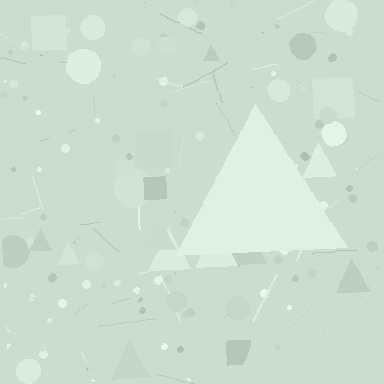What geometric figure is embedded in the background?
A triangle is embedded in the background.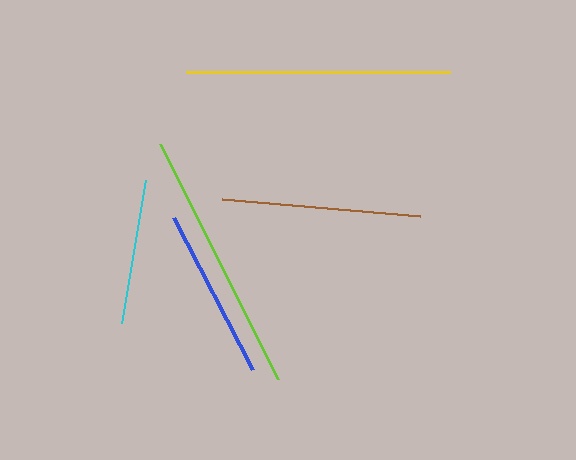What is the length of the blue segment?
The blue segment is approximately 171 pixels long.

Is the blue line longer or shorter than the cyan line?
The blue line is longer than the cyan line.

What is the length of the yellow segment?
The yellow segment is approximately 263 pixels long.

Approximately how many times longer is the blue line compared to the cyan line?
The blue line is approximately 1.2 times the length of the cyan line.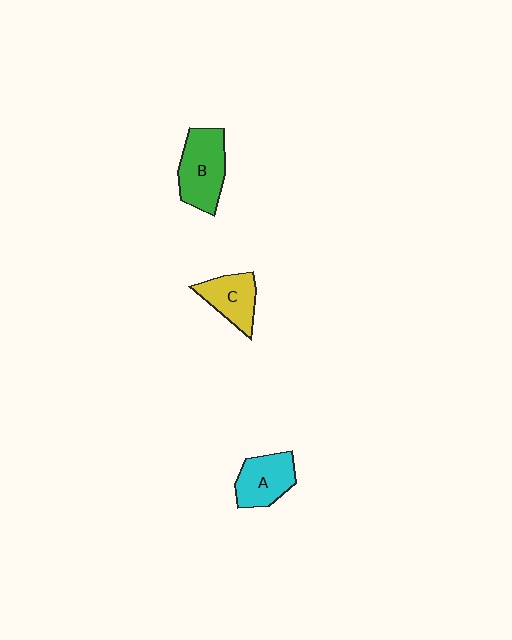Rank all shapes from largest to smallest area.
From largest to smallest: B (green), A (cyan), C (yellow).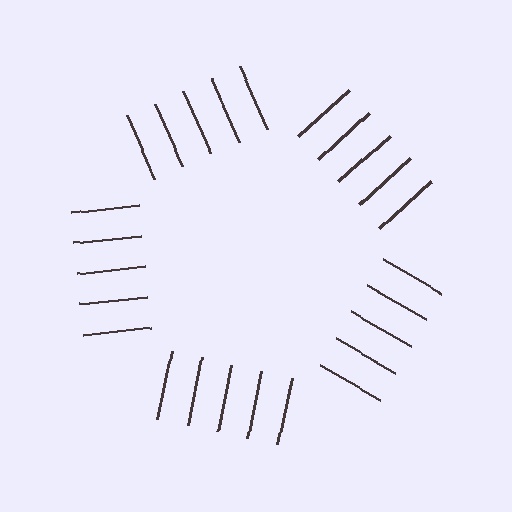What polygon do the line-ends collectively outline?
An illusory pentagon — the line segments terminate on its edges but no continuous stroke is drawn.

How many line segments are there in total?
25 — 5 along each of the 5 edges.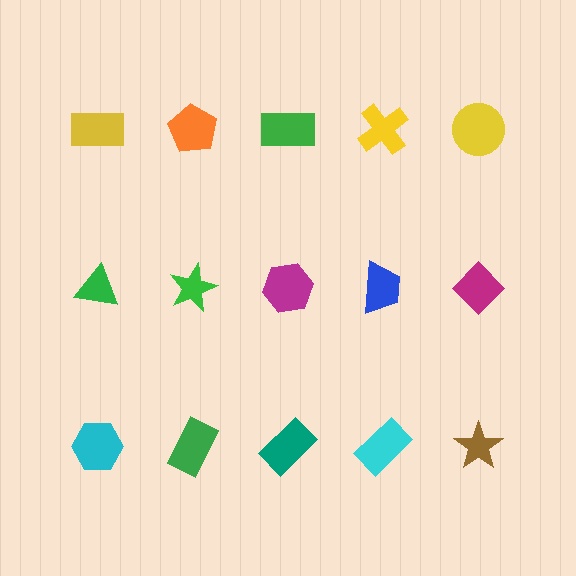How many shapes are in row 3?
5 shapes.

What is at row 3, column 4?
A cyan rectangle.